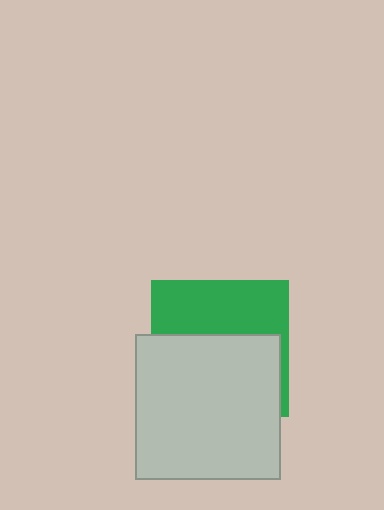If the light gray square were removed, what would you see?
You would see the complete green square.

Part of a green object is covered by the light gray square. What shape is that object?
It is a square.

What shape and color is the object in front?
The object in front is a light gray square.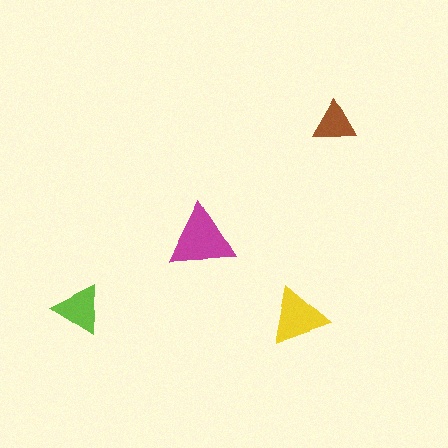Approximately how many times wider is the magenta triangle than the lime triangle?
About 1.5 times wider.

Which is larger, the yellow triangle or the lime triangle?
The yellow one.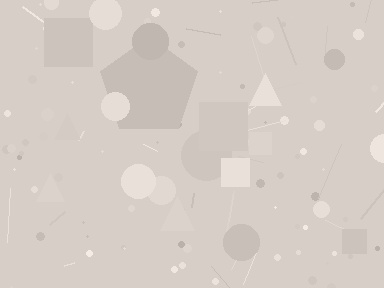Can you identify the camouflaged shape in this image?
The camouflaged shape is a pentagon.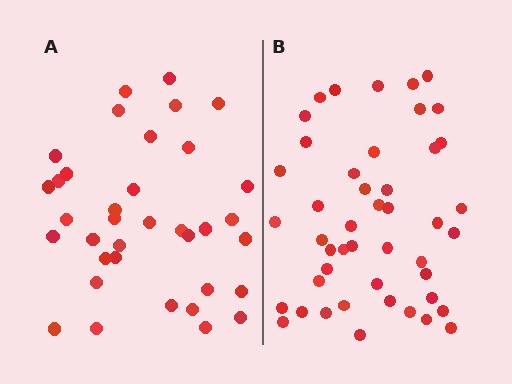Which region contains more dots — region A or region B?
Region B (the right region) has more dots.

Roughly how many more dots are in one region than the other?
Region B has roughly 10 or so more dots than region A.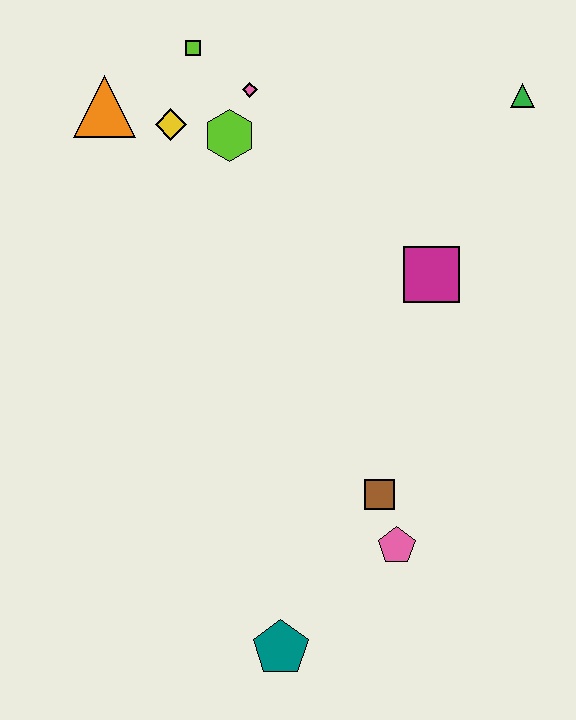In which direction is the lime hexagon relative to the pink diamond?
The lime hexagon is below the pink diamond.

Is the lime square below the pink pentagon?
No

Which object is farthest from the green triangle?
The teal pentagon is farthest from the green triangle.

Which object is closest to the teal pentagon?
The pink pentagon is closest to the teal pentagon.